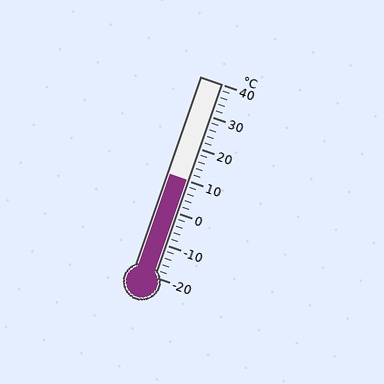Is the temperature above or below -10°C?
The temperature is above -10°C.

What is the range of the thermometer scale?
The thermometer scale ranges from -20°C to 40°C.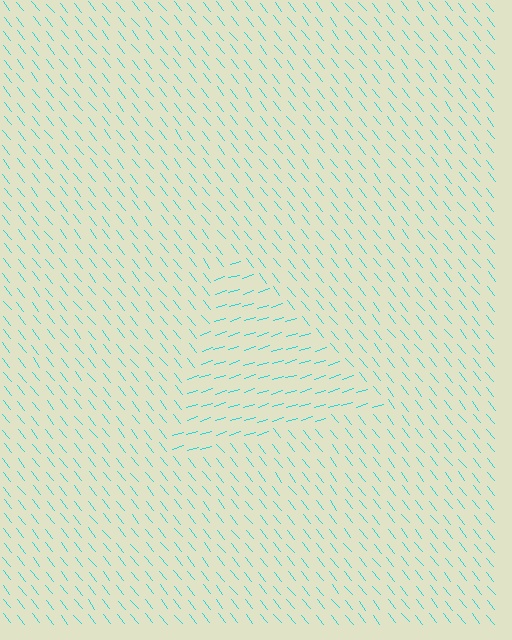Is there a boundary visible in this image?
Yes, there is a texture boundary formed by a change in line orientation.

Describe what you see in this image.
The image is filled with small cyan line segments. A triangle region in the image has lines oriented differently from the surrounding lines, creating a visible texture boundary.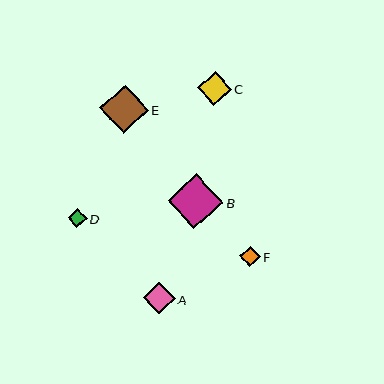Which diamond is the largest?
Diamond B is the largest with a size of approximately 55 pixels.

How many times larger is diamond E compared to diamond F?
Diamond E is approximately 2.4 times the size of diamond F.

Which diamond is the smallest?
Diamond D is the smallest with a size of approximately 19 pixels.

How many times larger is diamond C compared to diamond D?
Diamond C is approximately 1.8 times the size of diamond D.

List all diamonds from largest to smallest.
From largest to smallest: B, E, C, A, F, D.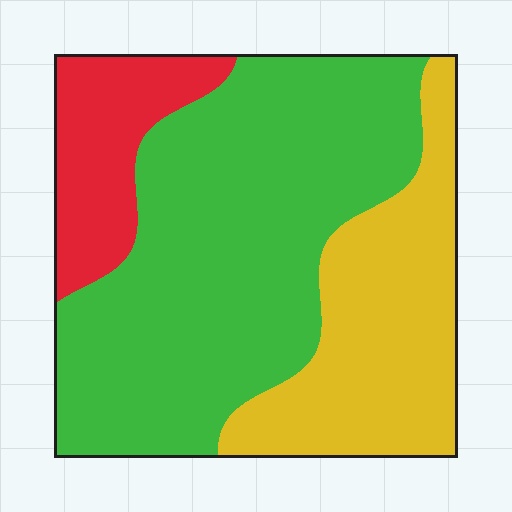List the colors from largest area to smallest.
From largest to smallest: green, yellow, red.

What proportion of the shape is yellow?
Yellow covers roughly 30% of the shape.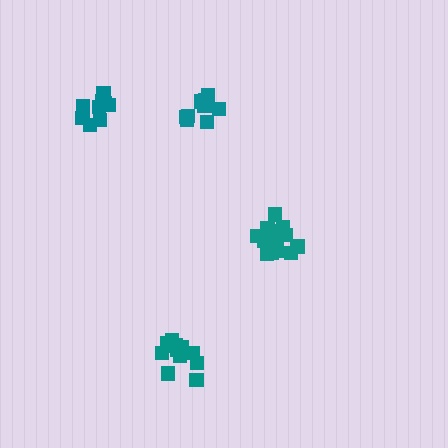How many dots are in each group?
Group 1: 9 dots, Group 2: 14 dots, Group 3: 9 dots, Group 4: 11 dots (43 total).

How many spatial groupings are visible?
There are 4 spatial groupings.